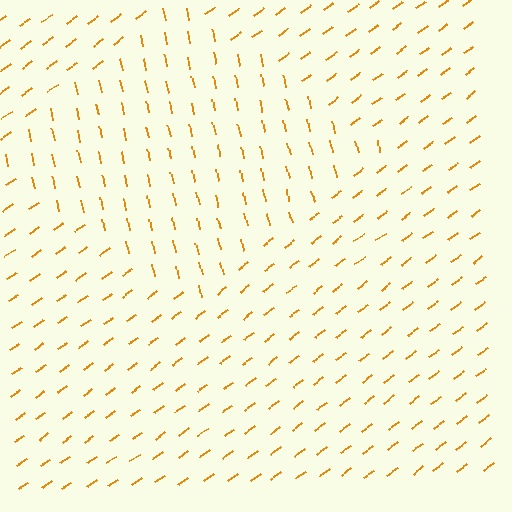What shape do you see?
I see a diamond.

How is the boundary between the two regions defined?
The boundary is defined purely by a change in line orientation (approximately 67 degrees difference). All lines are the same color and thickness.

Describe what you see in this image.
The image is filled with small orange line segments. A diamond region in the image has lines oriented differently from the surrounding lines, creating a visible texture boundary.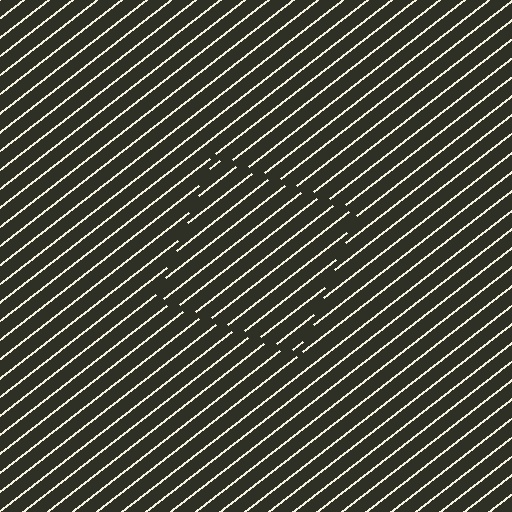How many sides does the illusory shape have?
4 sides — the line-ends trace a square.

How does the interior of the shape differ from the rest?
The interior of the shape contains the same grating, shifted by half a period — the contour is defined by the phase discontinuity where line-ends from the inner and outer gratings abut.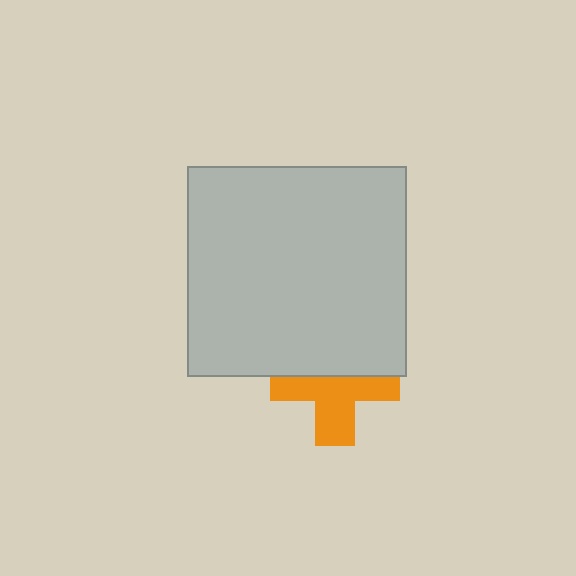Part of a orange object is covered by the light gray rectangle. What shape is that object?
It is a cross.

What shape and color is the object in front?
The object in front is a light gray rectangle.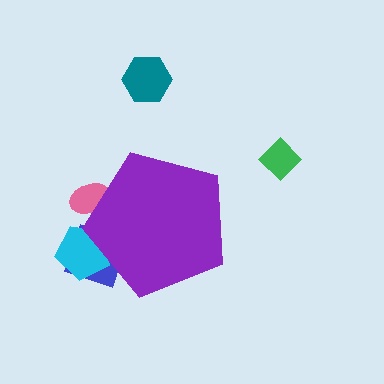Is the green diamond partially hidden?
No, the green diamond is fully visible.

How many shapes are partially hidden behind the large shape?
3 shapes are partially hidden.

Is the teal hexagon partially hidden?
No, the teal hexagon is fully visible.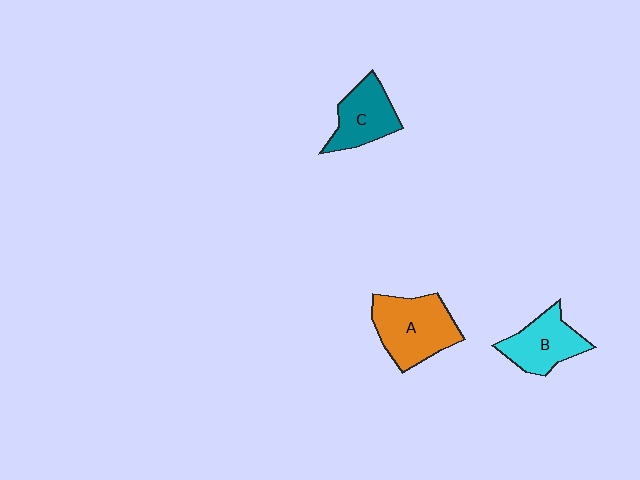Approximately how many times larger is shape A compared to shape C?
Approximately 1.4 times.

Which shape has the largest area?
Shape A (orange).